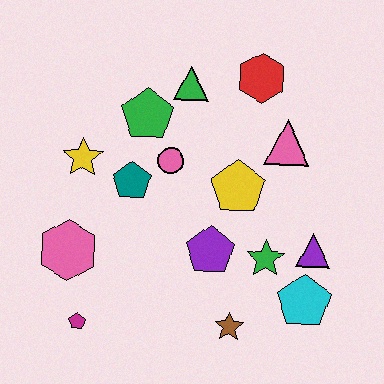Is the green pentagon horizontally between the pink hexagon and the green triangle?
Yes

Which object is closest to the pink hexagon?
The magenta pentagon is closest to the pink hexagon.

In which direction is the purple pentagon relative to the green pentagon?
The purple pentagon is below the green pentagon.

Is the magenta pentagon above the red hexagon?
No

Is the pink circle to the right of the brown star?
No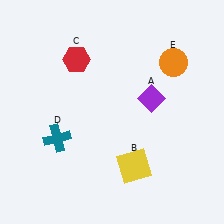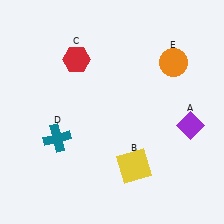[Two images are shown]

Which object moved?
The purple diamond (A) moved right.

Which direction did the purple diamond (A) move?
The purple diamond (A) moved right.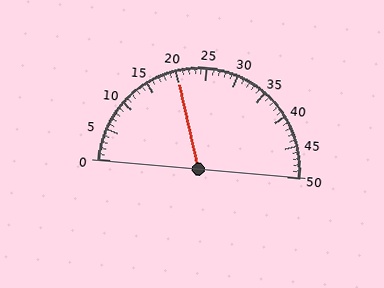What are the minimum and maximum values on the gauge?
The gauge ranges from 0 to 50.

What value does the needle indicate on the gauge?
The needle indicates approximately 20.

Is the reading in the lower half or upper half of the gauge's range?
The reading is in the lower half of the range (0 to 50).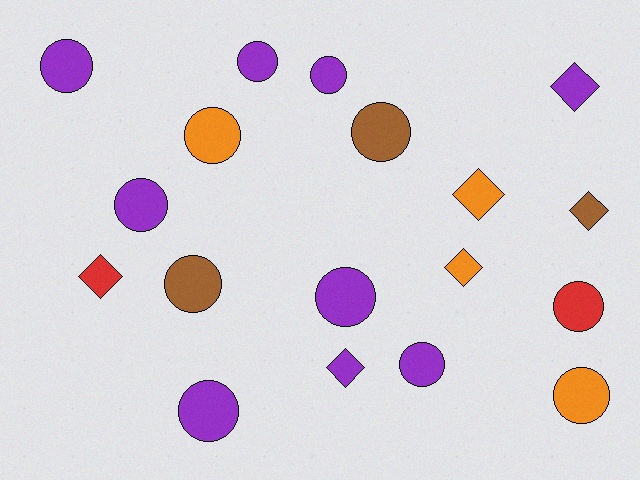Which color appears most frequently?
Purple, with 9 objects.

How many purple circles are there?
There are 7 purple circles.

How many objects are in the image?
There are 18 objects.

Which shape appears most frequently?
Circle, with 12 objects.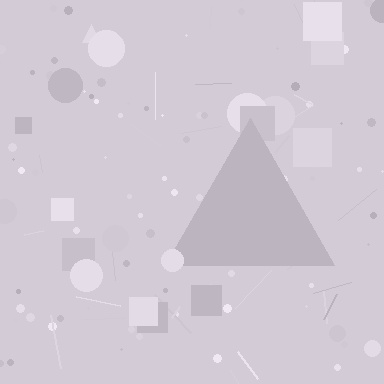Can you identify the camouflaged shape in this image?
The camouflaged shape is a triangle.